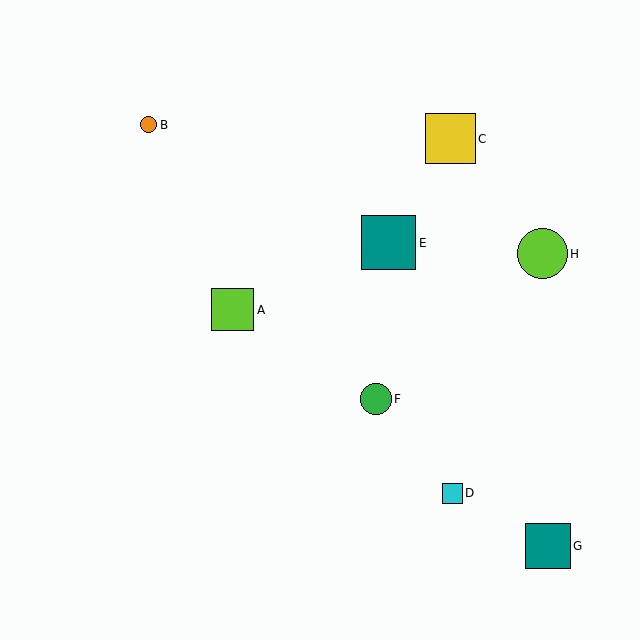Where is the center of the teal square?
The center of the teal square is at (548, 546).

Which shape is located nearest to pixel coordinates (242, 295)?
The lime square (labeled A) at (233, 310) is nearest to that location.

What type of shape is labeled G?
Shape G is a teal square.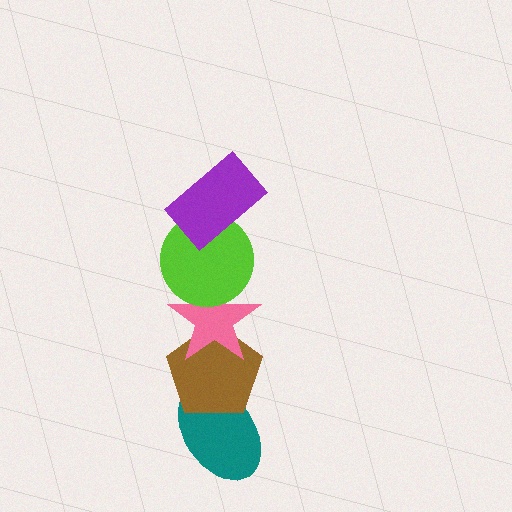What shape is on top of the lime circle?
The purple rectangle is on top of the lime circle.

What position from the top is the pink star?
The pink star is 3rd from the top.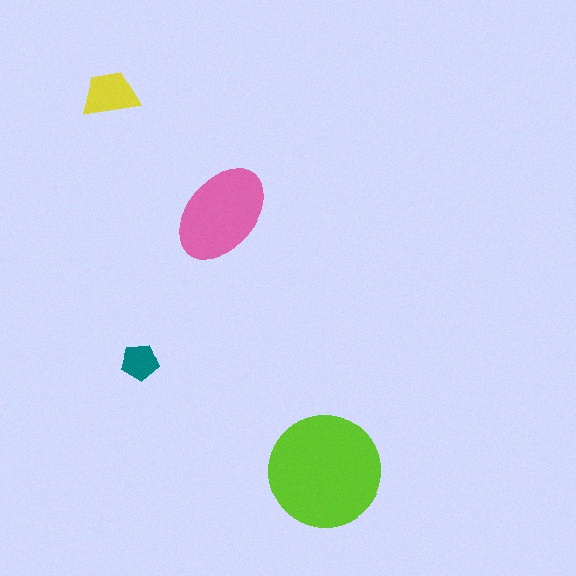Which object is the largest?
The lime circle.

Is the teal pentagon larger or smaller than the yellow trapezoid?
Smaller.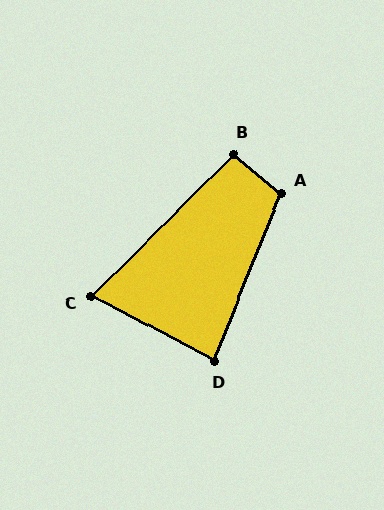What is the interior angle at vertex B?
Approximately 96 degrees (obtuse).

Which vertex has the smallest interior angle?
C, at approximately 73 degrees.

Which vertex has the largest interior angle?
A, at approximately 107 degrees.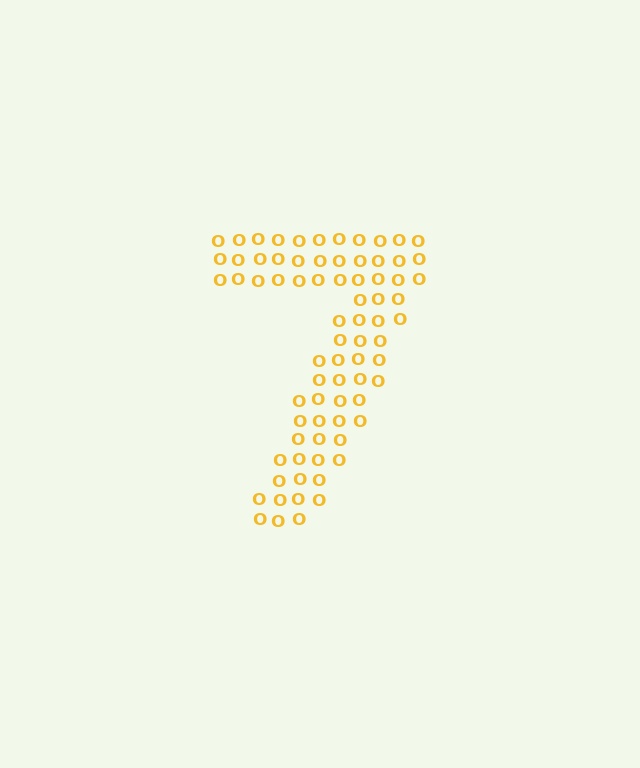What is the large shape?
The large shape is the digit 7.